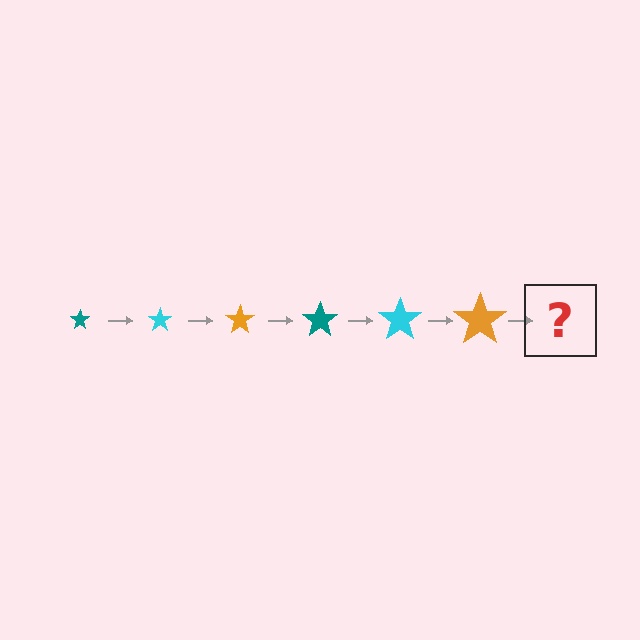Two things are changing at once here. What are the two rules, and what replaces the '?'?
The two rules are that the star grows larger each step and the color cycles through teal, cyan, and orange. The '?' should be a teal star, larger than the previous one.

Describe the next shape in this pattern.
It should be a teal star, larger than the previous one.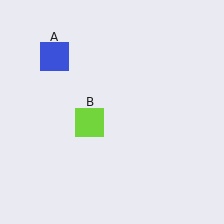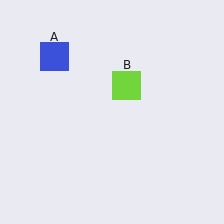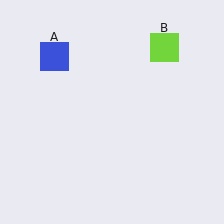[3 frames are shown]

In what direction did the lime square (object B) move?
The lime square (object B) moved up and to the right.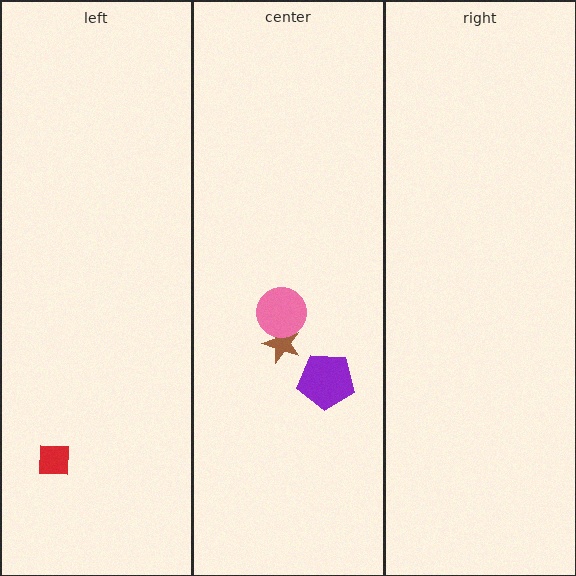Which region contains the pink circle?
The center region.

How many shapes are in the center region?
3.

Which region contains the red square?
The left region.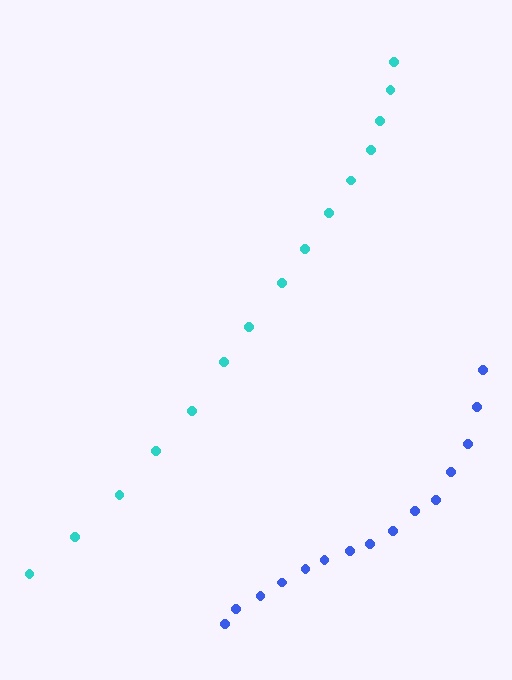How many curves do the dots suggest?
There are 2 distinct paths.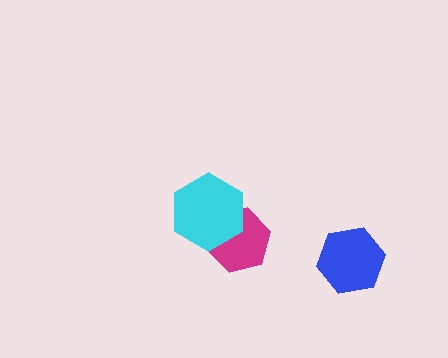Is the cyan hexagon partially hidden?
No, no other shape covers it.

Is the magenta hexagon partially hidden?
Yes, it is partially covered by another shape.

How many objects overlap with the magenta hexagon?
1 object overlaps with the magenta hexagon.